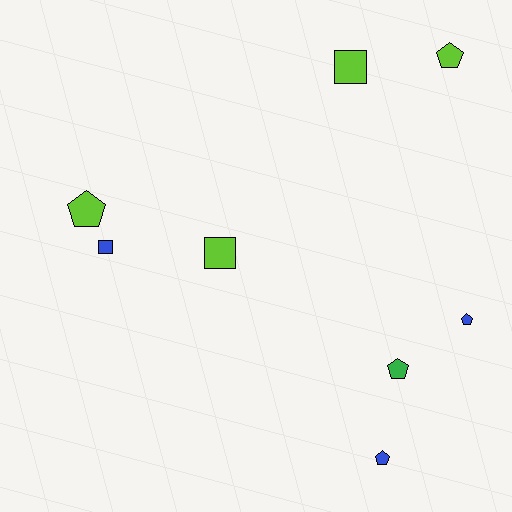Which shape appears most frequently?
Pentagon, with 5 objects.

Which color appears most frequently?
Lime, with 4 objects.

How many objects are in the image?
There are 8 objects.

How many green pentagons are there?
There is 1 green pentagon.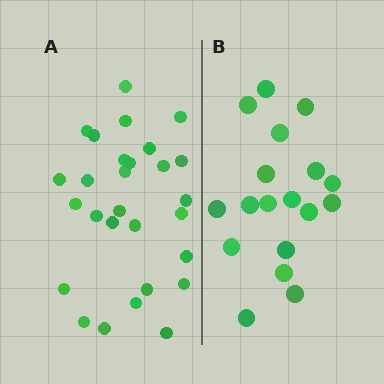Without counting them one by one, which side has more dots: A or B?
Region A (the left region) has more dots.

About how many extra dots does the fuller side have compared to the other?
Region A has roughly 10 or so more dots than region B.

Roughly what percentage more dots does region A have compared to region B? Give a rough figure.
About 55% more.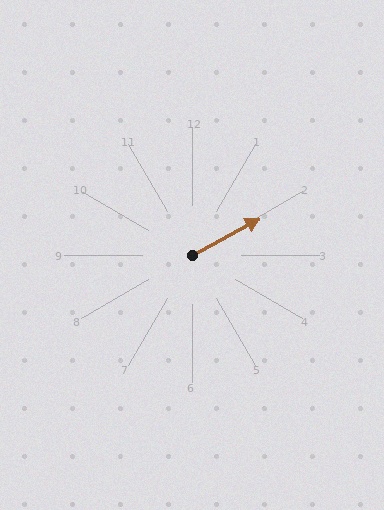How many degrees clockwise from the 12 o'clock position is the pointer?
Approximately 62 degrees.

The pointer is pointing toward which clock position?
Roughly 2 o'clock.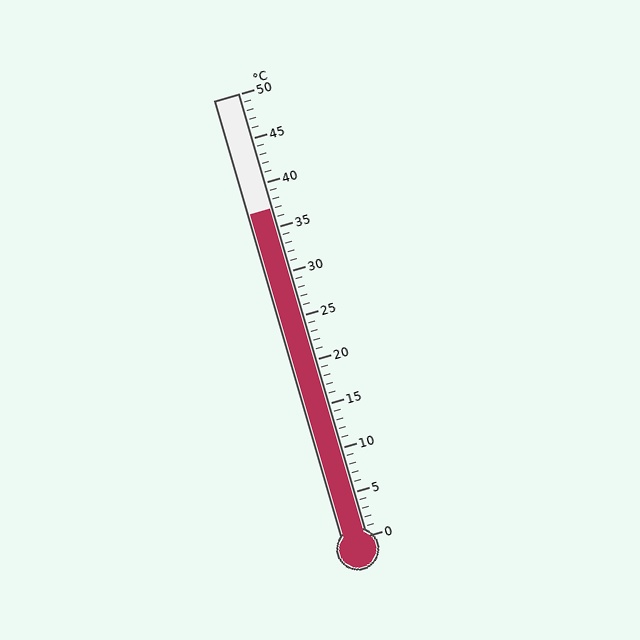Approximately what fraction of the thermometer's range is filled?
The thermometer is filled to approximately 75% of its range.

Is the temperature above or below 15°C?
The temperature is above 15°C.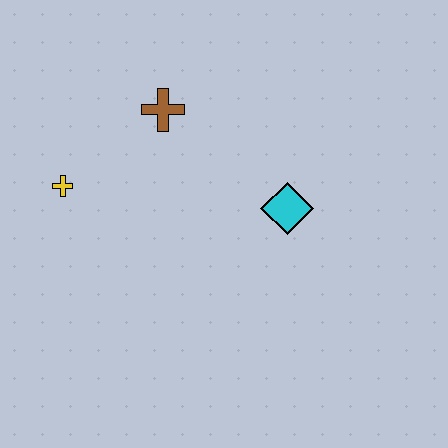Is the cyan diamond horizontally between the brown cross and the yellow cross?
No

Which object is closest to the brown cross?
The yellow cross is closest to the brown cross.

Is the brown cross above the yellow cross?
Yes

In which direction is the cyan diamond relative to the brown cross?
The cyan diamond is to the right of the brown cross.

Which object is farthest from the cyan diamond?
The yellow cross is farthest from the cyan diamond.